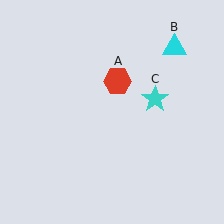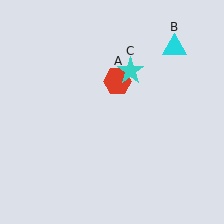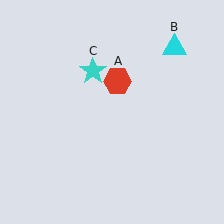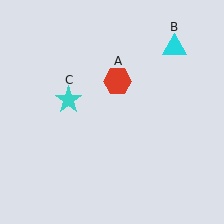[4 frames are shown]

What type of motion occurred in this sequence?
The cyan star (object C) rotated counterclockwise around the center of the scene.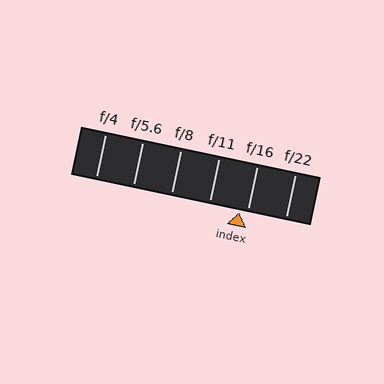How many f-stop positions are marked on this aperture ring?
There are 6 f-stop positions marked.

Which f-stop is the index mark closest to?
The index mark is closest to f/16.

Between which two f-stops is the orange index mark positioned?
The index mark is between f/11 and f/16.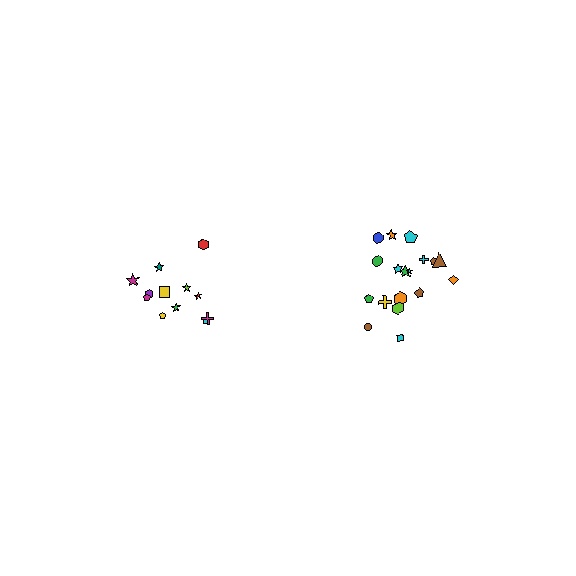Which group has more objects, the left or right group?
The right group.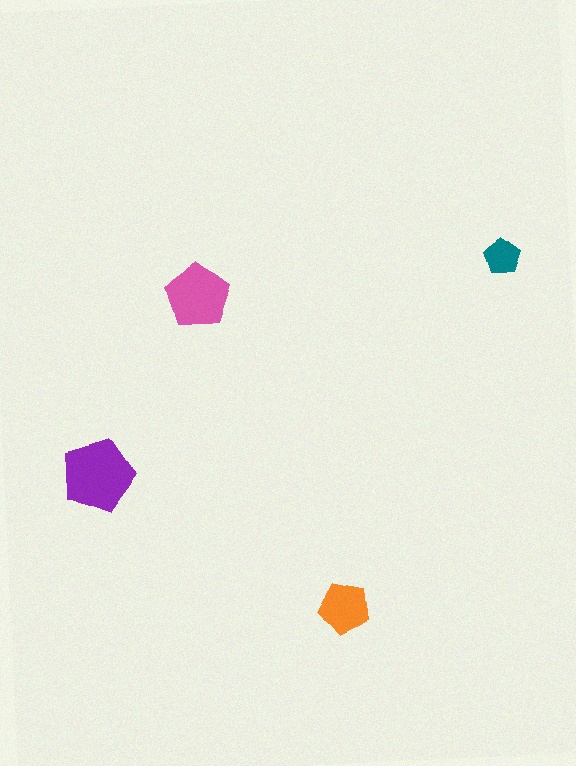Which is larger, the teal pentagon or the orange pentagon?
The orange one.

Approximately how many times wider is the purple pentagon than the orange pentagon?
About 1.5 times wider.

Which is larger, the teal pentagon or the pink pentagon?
The pink one.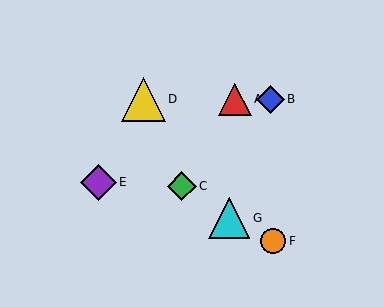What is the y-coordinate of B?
Object B is at y≈99.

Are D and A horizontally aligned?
Yes, both are at y≈99.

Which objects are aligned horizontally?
Objects A, B, D are aligned horizontally.